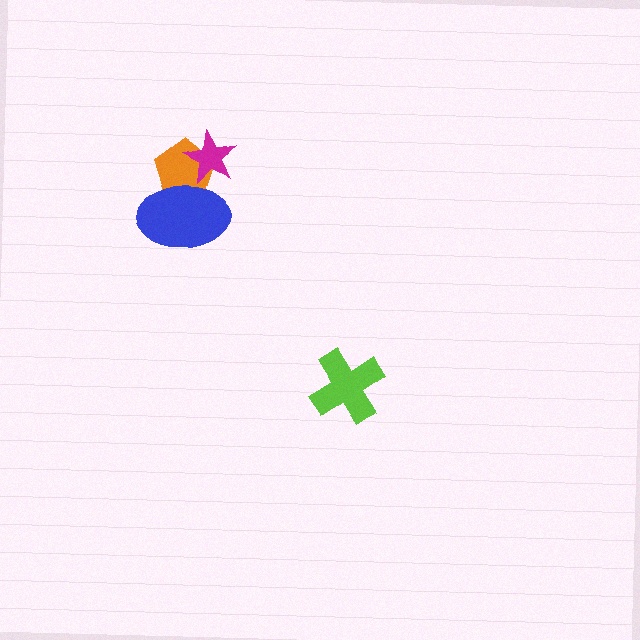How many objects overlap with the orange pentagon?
2 objects overlap with the orange pentagon.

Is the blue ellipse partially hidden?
Yes, it is partially covered by another shape.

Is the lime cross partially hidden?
No, no other shape covers it.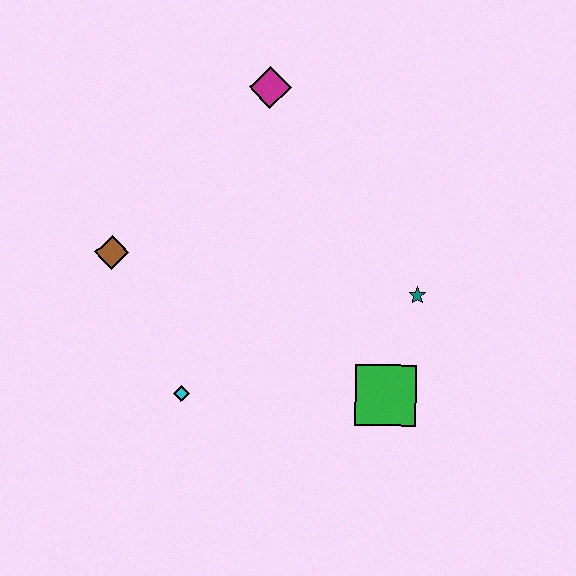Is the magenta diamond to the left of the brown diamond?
No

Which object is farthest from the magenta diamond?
The green square is farthest from the magenta diamond.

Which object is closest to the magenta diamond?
The brown diamond is closest to the magenta diamond.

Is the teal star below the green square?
No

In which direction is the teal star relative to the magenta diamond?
The teal star is below the magenta diamond.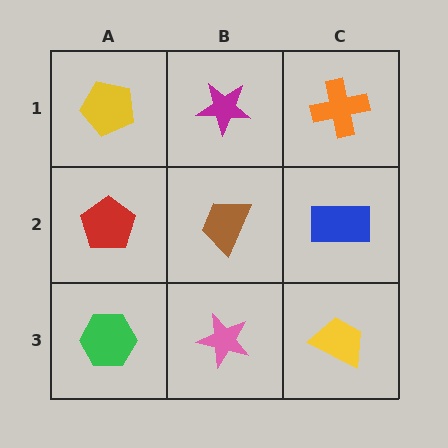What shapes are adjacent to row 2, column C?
An orange cross (row 1, column C), a yellow trapezoid (row 3, column C), a brown trapezoid (row 2, column B).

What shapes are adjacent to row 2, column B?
A magenta star (row 1, column B), a pink star (row 3, column B), a red pentagon (row 2, column A), a blue rectangle (row 2, column C).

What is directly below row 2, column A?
A green hexagon.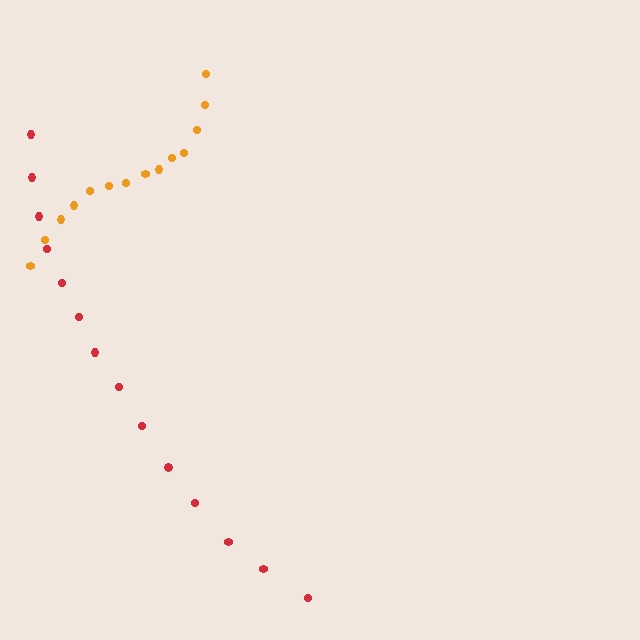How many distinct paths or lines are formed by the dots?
There are 2 distinct paths.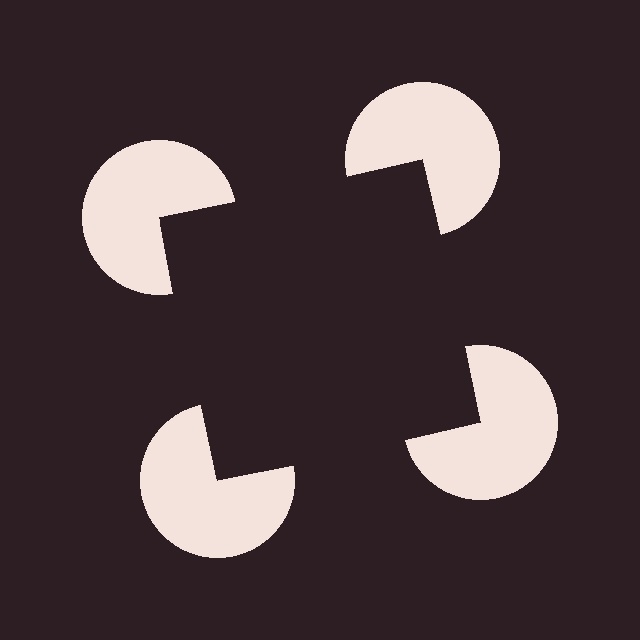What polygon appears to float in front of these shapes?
An illusory square — its edges are inferred from the aligned wedge cuts in the pac-man discs, not physically drawn.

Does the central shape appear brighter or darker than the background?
It typically appears slightly darker than the background, even though no actual brightness change is drawn.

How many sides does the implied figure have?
4 sides.